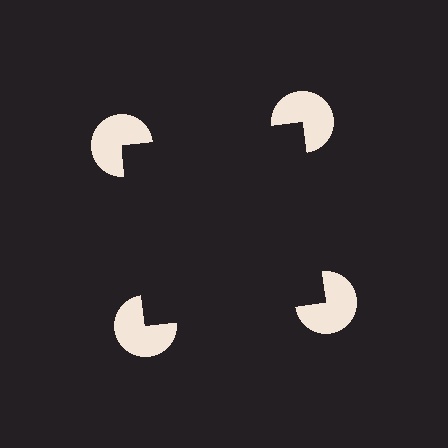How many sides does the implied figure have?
4 sides.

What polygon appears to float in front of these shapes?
An illusory square — its edges are inferred from the aligned wedge cuts in the pac-man discs, not physically drawn.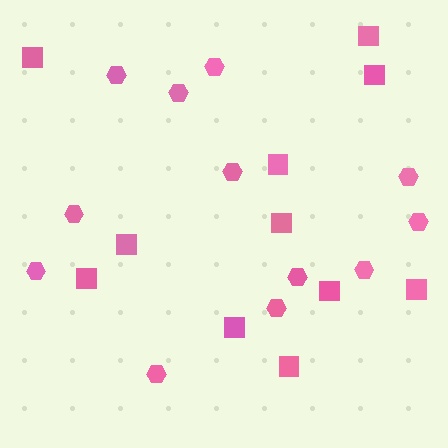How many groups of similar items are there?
There are 2 groups: one group of squares (11) and one group of hexagons (12).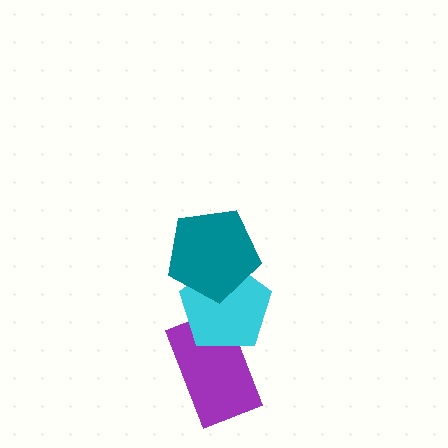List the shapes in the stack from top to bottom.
From top to bottom: the teal pentagon, the cyan pentagon, the purple rectangle.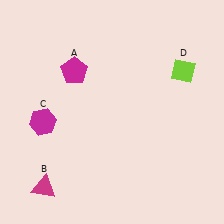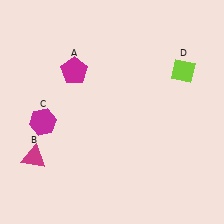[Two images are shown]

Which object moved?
The magenta triangle (B) moved up.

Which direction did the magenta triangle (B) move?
The magenta triangle (B) moved up.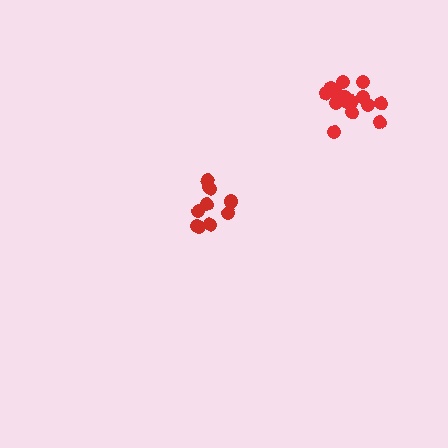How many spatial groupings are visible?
There are 2 spatial groupings.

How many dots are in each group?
Group 1: 11 dots, Group 2: 16 dots (27 total).